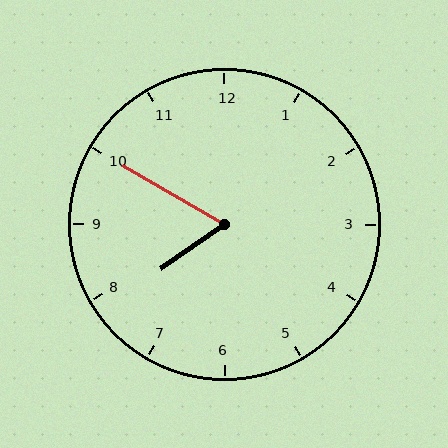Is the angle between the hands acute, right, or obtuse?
It is acute.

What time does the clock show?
7:50.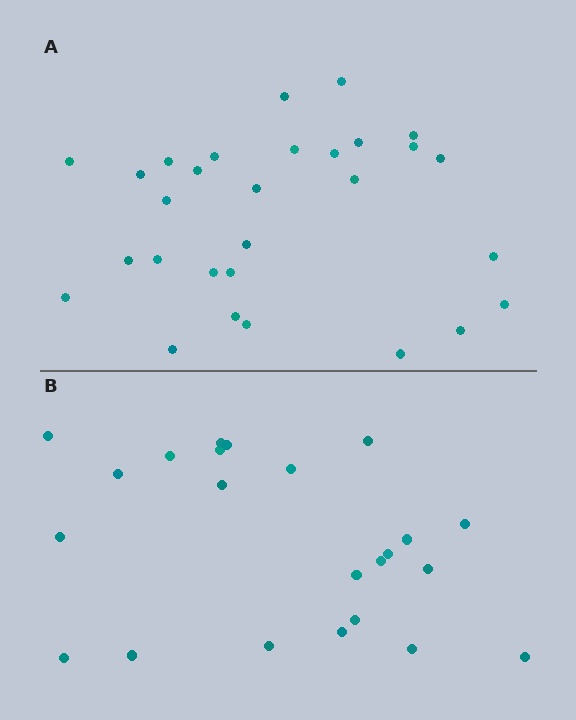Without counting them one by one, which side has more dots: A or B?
Region A (the top region) has more dots.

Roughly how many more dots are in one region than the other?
Region A has about 6 more dots than region B.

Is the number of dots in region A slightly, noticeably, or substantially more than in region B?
Region A has noticeably more, but not dramatically so. The ratio is roughly 1.3 to 1.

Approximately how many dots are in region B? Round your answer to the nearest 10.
About 20 dots. (The exact count is 23, which rounds to 20.)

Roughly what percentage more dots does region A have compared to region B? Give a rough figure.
About 25% more.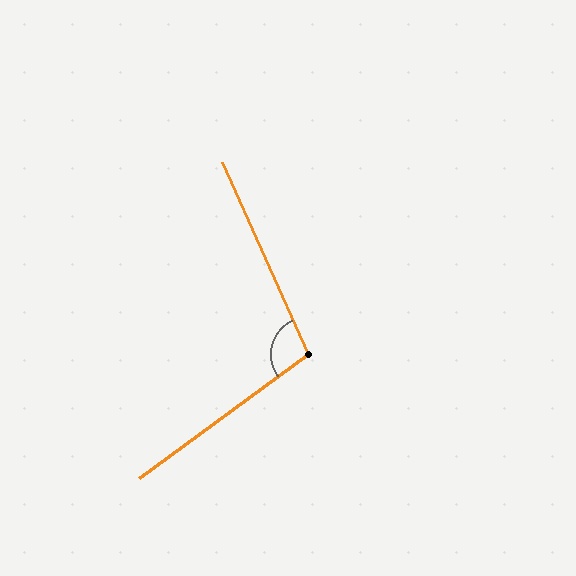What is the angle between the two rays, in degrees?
Approximately 102 degrees.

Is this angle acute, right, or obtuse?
It is obtuse.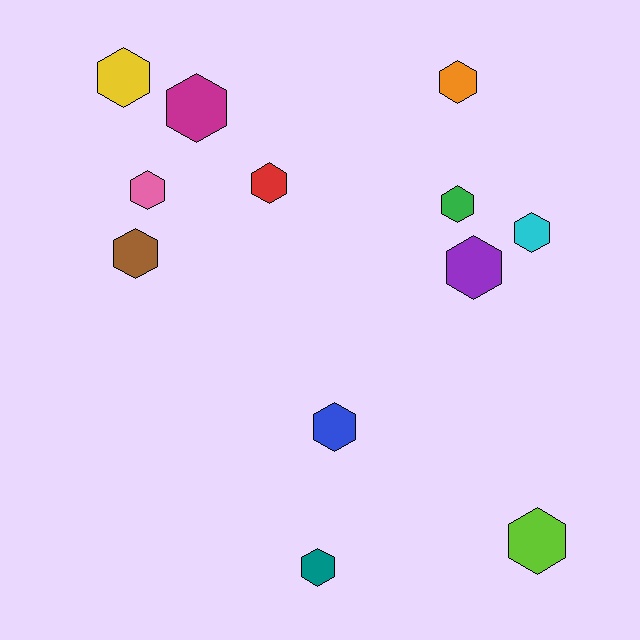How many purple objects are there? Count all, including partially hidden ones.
There is 1 purple object.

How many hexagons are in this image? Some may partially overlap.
There are 12 hexagons.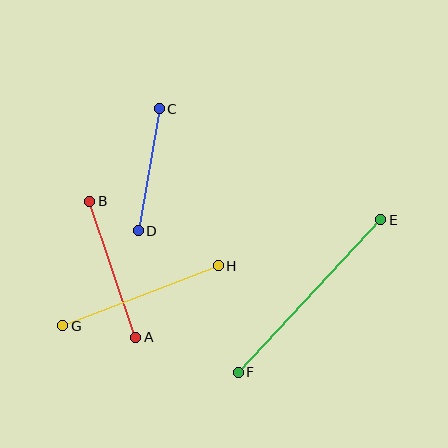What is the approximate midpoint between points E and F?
The midpoint is at approximately (309, 296) pixels.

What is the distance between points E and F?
The distance is approximately 209 pixels.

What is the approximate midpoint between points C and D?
The midpoint is at approximately (149, 170) pixels.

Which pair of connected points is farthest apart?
Points E and F are farthest apart.